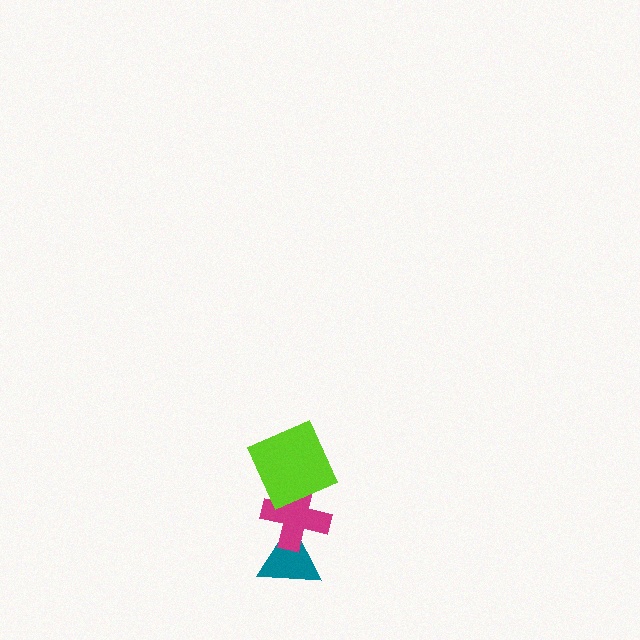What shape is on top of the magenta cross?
The lime square is on top of the magenta cross.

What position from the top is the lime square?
The lime square is 1st from the top.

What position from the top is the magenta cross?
The magenta cross is 2nd from the top.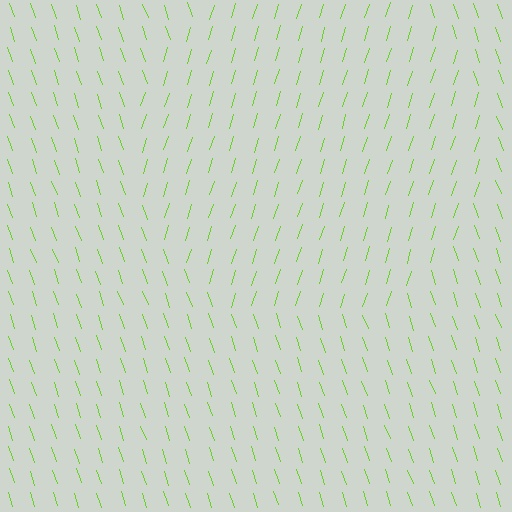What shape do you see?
I see a circle.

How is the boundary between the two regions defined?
The boundary is defined purely by a change in line orientation (approximately 37 degrees difference). All lines are the same color and thickness.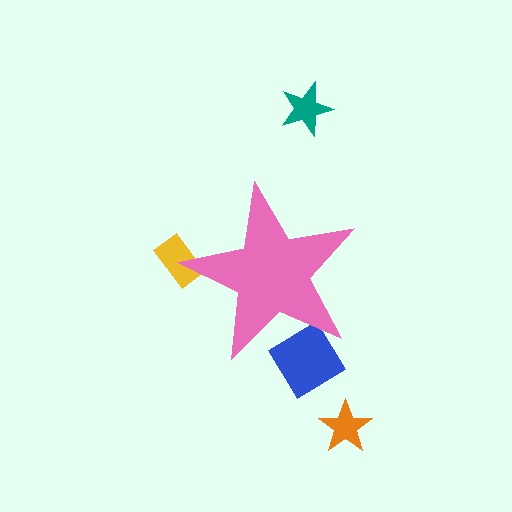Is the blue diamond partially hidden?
Yes, the blue diamond is partially hidden behind the pink star.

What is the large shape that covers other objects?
A pink star.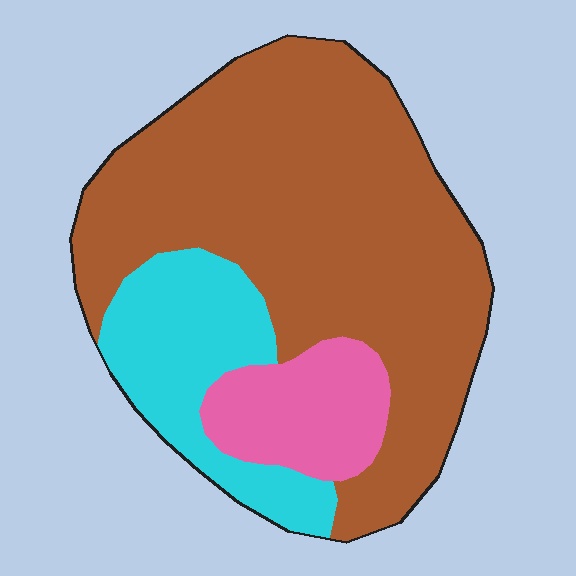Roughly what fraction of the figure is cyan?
Cyan covers around 20% of the figure.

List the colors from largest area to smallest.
From largest to smallest: brown, cyan, pink.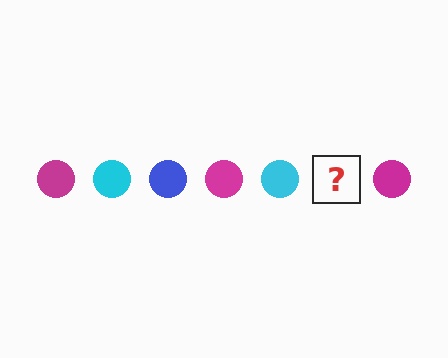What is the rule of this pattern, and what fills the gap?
The rule is that the pattern cycles through magenta, cyan, blue circles. The gap should be filled with a blue circle.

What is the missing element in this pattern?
The missing element is a blue circle.